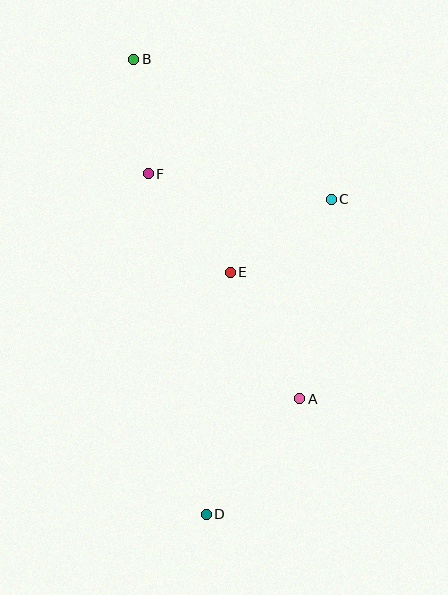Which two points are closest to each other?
Points B and F are closest to each other.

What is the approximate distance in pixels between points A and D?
The distance between A and D is approximately 149 pixels.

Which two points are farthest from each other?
Points B and D are farthest from each other.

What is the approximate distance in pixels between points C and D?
The distance between C and D is approximately 339 pixels.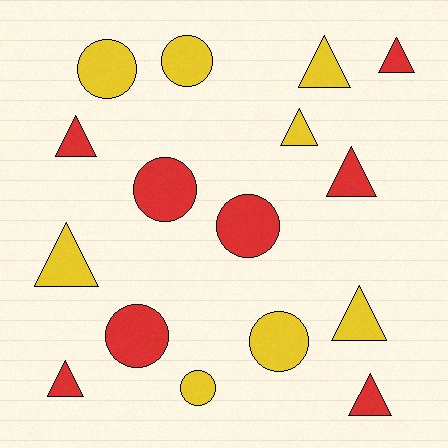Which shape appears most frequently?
Triangle, with 9 objects.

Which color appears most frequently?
Red, with 8 objects.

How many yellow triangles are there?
There are 4 yellow triangles.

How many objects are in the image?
There are 16 objects.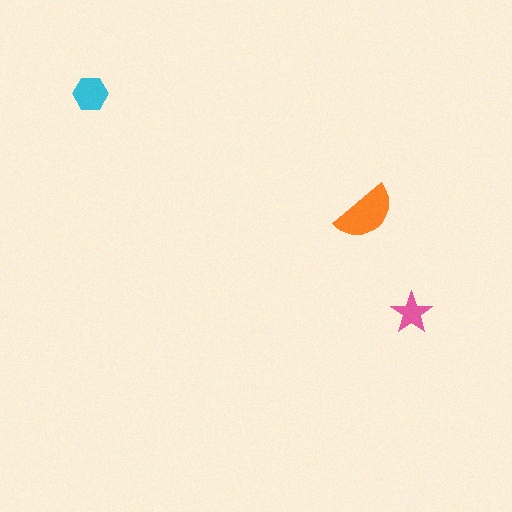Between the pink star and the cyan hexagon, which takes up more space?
The cyan hexagon.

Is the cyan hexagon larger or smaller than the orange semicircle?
Smaller.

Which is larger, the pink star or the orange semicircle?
The orange semicircle.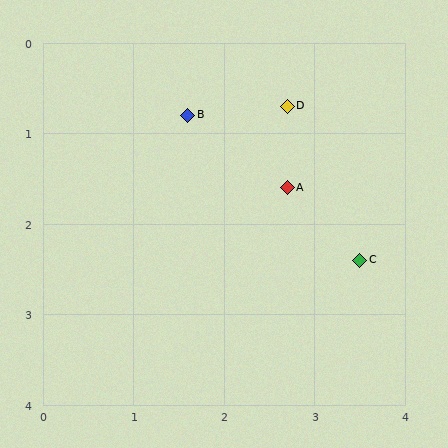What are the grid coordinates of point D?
Point D is at approximately (2.7, 0.7).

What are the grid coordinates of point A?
Point A is at approximately (2.7, 1.6).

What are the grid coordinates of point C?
Point C is at approximately (3.5, 2.4).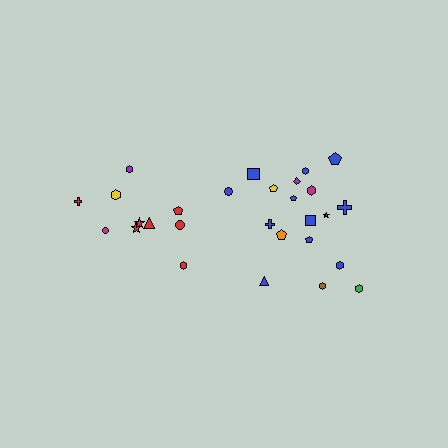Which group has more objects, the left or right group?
The right group.